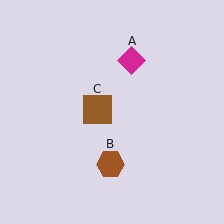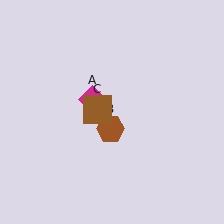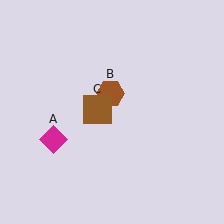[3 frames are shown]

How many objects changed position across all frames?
2 objects changed position: magenta diamond (object A), brown hexagon (object B).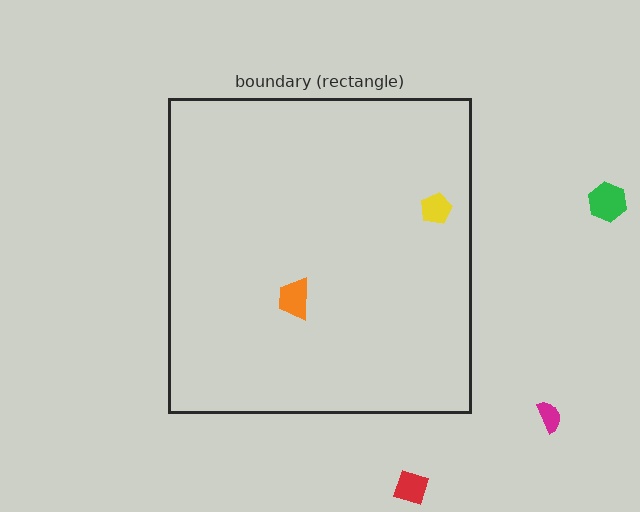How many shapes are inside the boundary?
2 inside, 3 outside.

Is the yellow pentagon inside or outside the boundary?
Inside.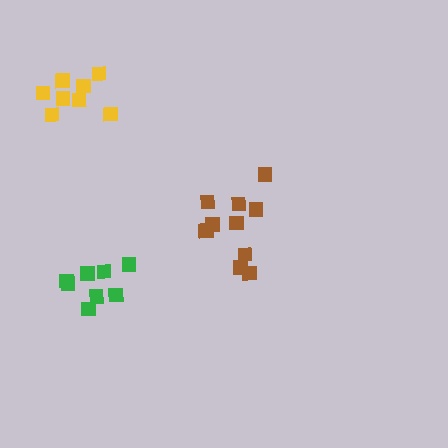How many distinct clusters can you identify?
There are 3 distinct clusters.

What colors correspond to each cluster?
The clusters are colored: yellow, green, brown.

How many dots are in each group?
Group 1: 8 dots, Group 2: 8 dots, Group 3: 11 dots (27 total).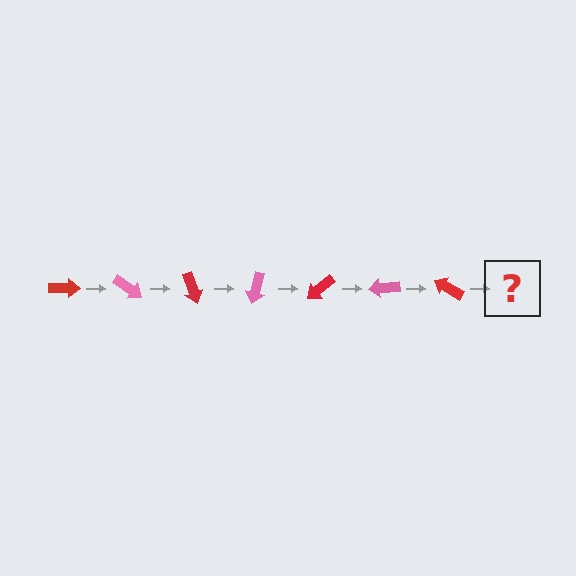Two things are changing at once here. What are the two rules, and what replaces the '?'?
The two rules are that it rotates 35 degrees each step and the color cycles through red and pink. The '?' should be a pink arrow, rotated 245 degrees from the start.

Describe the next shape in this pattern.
It should be a pink arrow, rotated 245 degrees from the start.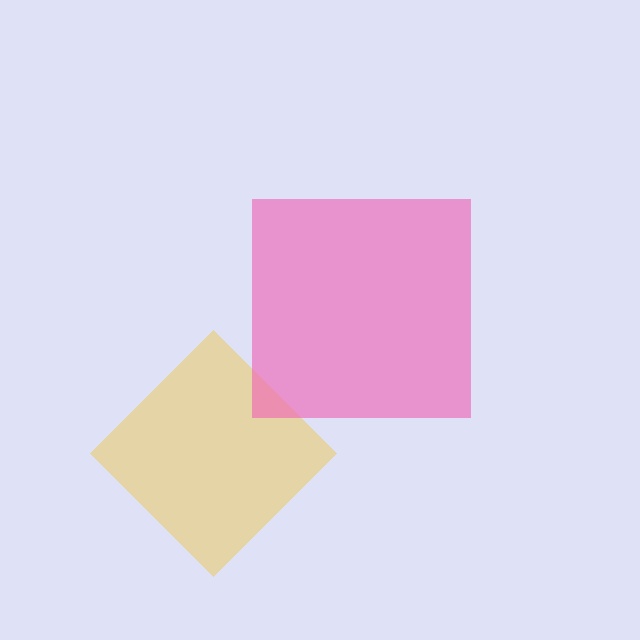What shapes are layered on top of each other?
The layered shapes are: a yellow diamond, a pink square.